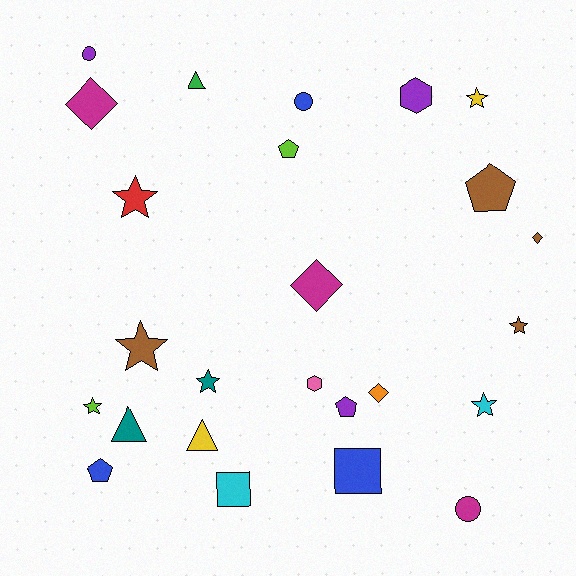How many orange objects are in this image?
There is 1 orange object.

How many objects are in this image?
There are 25 objects.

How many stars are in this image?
There are 7 stars.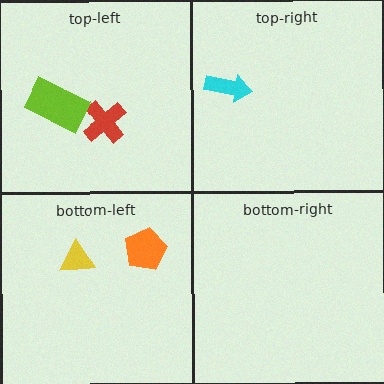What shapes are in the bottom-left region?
The orange pentagon, the yellow triangle.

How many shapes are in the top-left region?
2.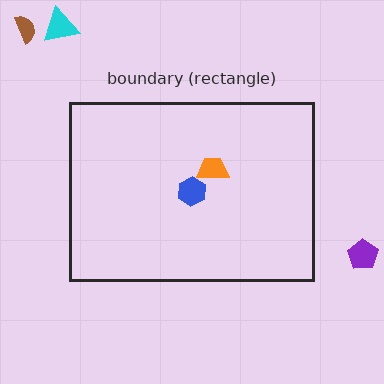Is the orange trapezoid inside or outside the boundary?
Inside.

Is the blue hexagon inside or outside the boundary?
Inside.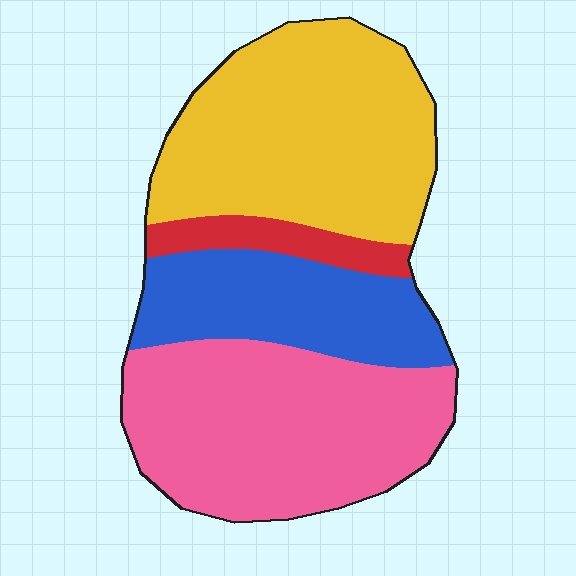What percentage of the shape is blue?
Blue takes up about one fifth (1/5) of the shape.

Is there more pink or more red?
Pink.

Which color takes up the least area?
Red, at roughly 5%.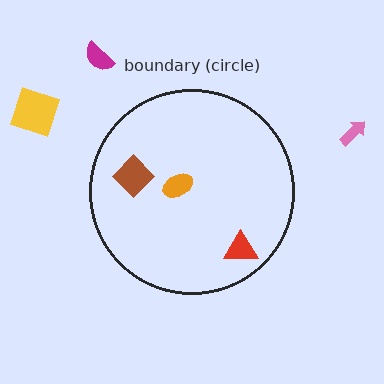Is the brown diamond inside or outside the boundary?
Inside.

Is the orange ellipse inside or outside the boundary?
Inside.